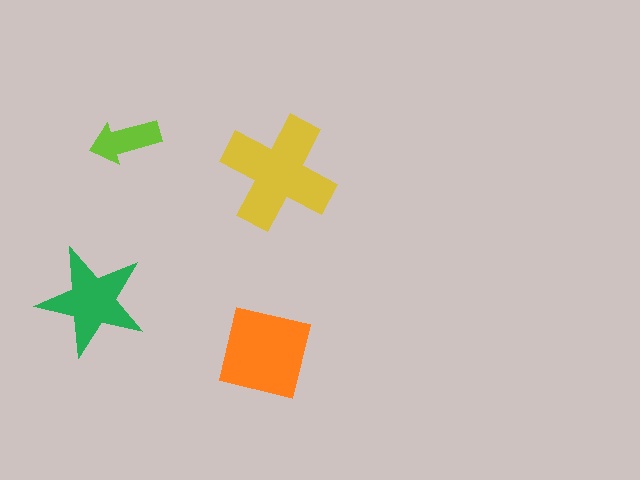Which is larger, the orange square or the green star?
The orange square.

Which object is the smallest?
The lime arrow.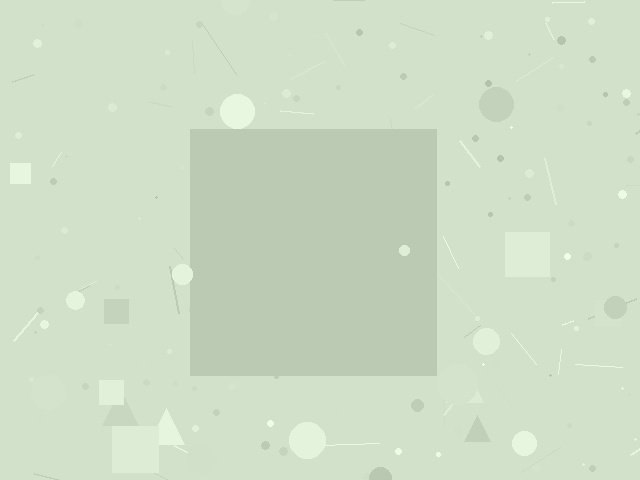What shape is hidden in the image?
A square is hidden in the image.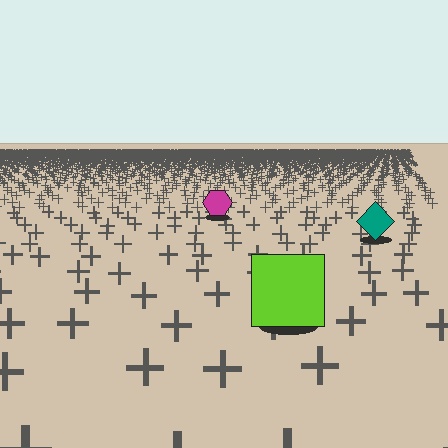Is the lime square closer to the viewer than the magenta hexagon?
Yes. The lime square is closer — you can tell from the texture gradient: the ground texture is coarser near it.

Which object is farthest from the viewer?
The magenta hexagon is farthest from the viewer. It appears smaller and the ground texture around it is denser.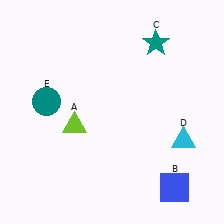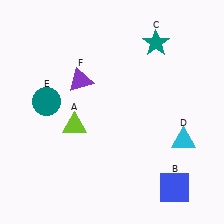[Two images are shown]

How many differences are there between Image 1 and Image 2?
There is 1 difference between the two images.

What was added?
A purple triangle (F) was added in Image 2.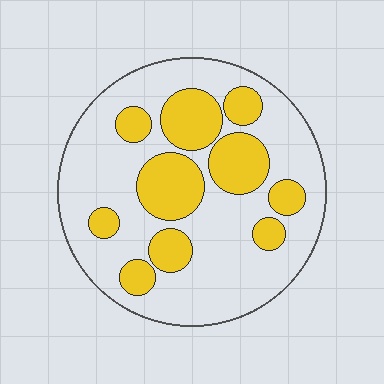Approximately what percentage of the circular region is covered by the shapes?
Approximately 30%.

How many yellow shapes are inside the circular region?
10.